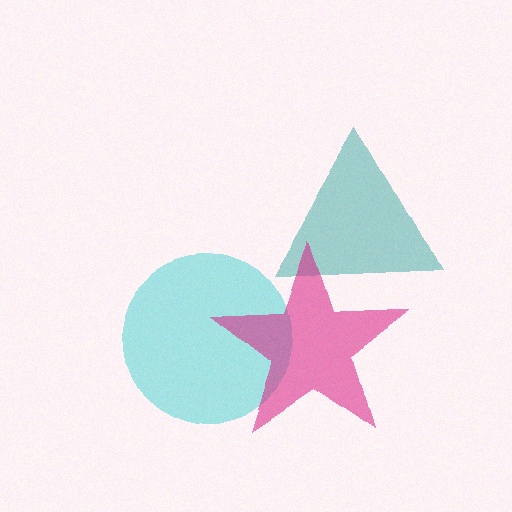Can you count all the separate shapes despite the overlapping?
Yes, there are 3 separate shapes.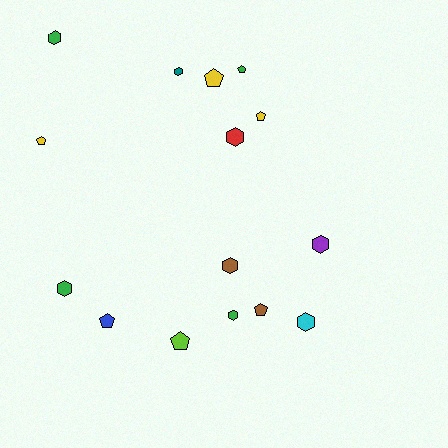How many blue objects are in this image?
There is 1 blue object.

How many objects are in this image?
There are 15 objects.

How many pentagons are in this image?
There are 7 pentagons.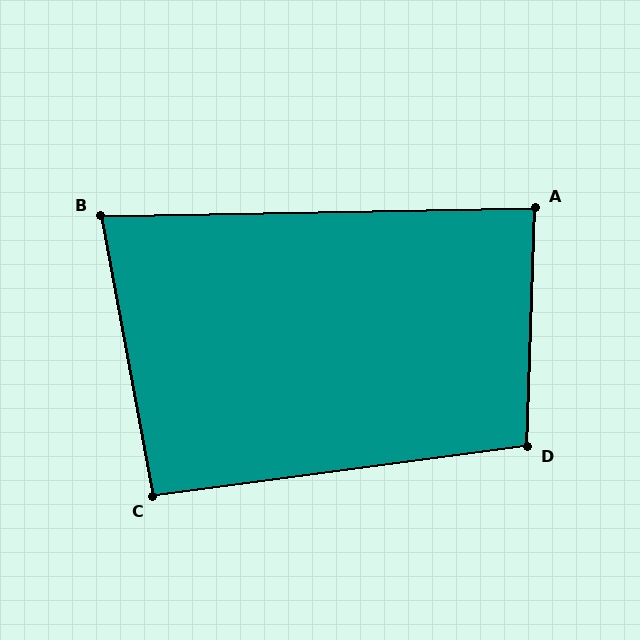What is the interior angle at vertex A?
Approximately 87 degrees (approximately right).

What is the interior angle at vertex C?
Approximately 93 degrees (approximately right).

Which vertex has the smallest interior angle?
B, at approximately 81 degrees.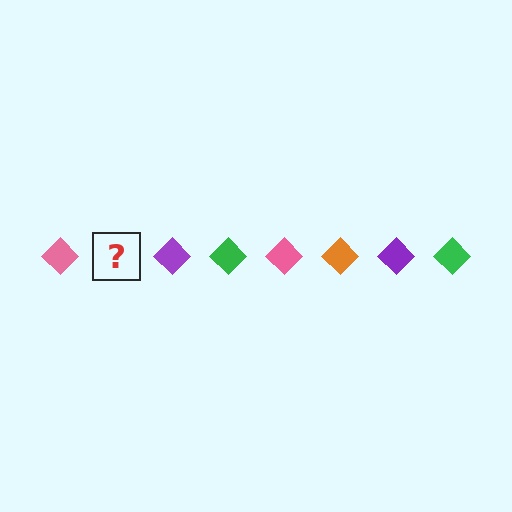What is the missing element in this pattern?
The missing element is an orange diamond.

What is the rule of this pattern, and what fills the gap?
The rule is that the pattern cycles through pink, orange, purple, green diamonds. The gap should be filled with an orange diamond.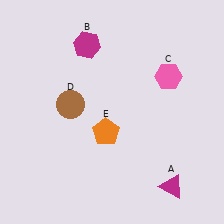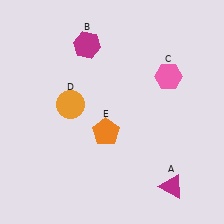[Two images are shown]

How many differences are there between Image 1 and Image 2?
There is 1 difference between the two images.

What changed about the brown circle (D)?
In Image 1, D is brown. In Image 2, it changed to orange.